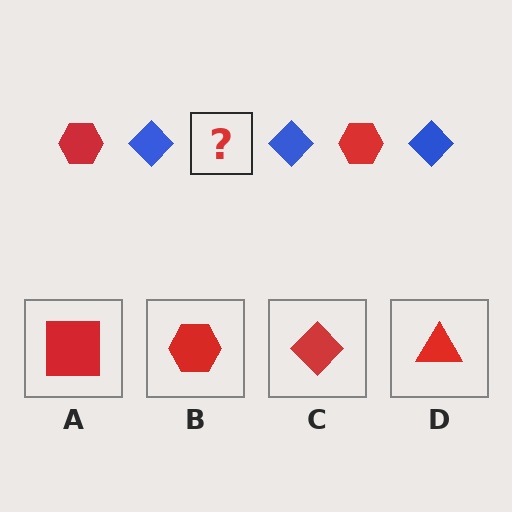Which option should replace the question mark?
Option B.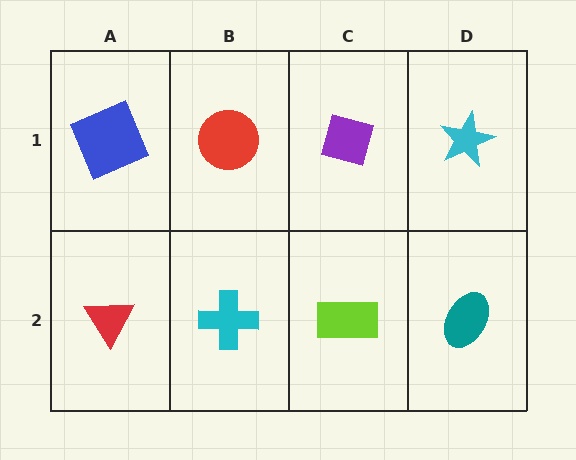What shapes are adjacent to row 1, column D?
A teal ellipse (row 2, column D), a purple square (row 1, column C).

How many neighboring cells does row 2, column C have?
3.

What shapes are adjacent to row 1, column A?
A red triangle (row 2, column A), a red circle (row 1, column B).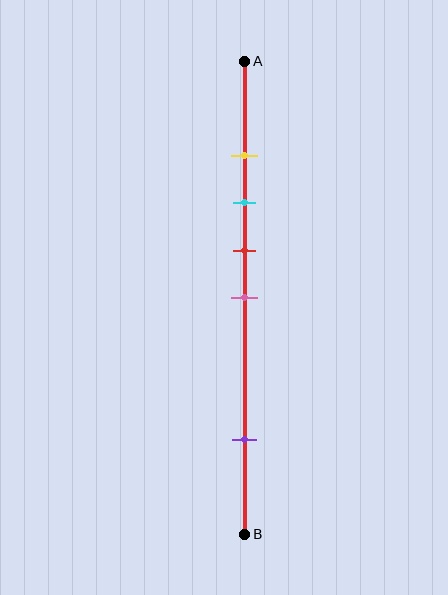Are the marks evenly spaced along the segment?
No, the marks are not evenly spaced.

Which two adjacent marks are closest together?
The yellow and cyan marks are the closest adjacent pair.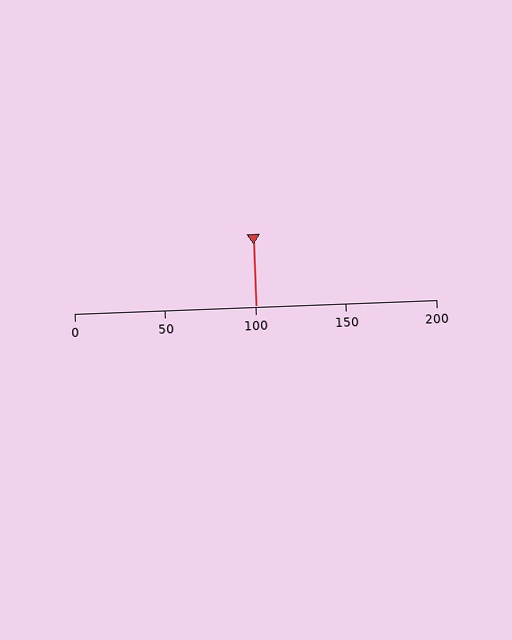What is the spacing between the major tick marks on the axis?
The major ticks are spaced 50 apart.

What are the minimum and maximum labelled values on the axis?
The axis runs from 0 to 200.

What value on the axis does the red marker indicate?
The marker indicates approximately 100.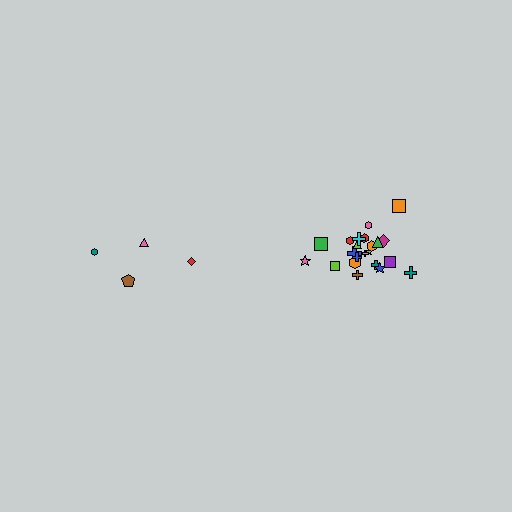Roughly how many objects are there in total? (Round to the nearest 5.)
Roughly 25 objects in total.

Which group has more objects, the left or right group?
The right group.